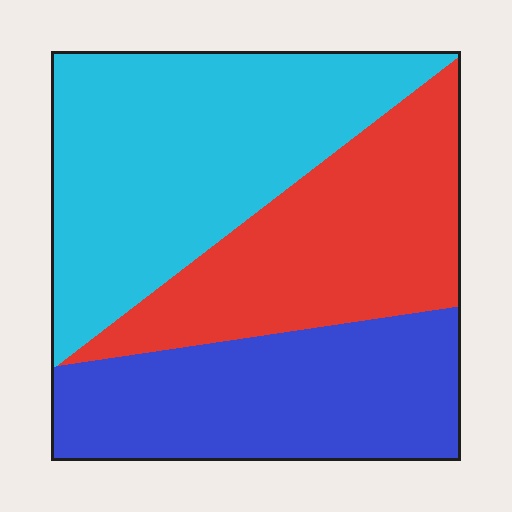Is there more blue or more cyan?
Cyan.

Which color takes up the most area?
Cyan, at roughly 40%.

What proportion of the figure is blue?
Blue covers 30% of the figure.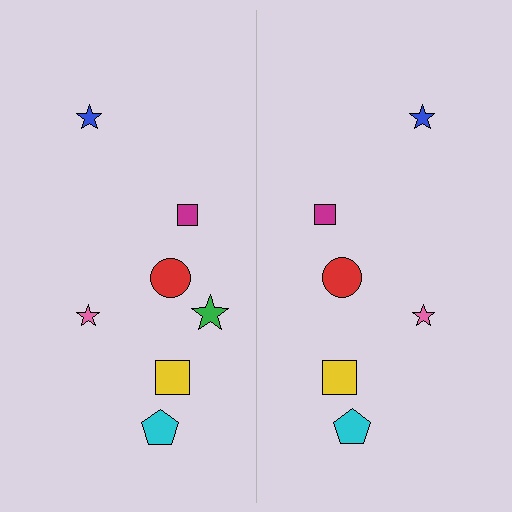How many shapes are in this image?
There are 13 shapes in this image.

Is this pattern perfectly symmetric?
No, the pattern is not perfectly symmetric. A green star is missing from the right side.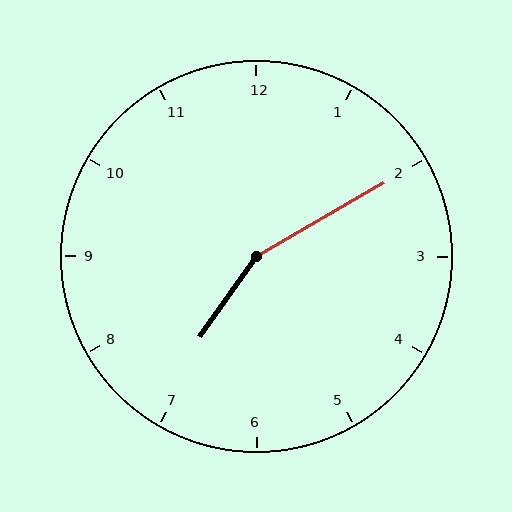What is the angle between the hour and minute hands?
Approximately 155 degrees.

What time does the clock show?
7:10.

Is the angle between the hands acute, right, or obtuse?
It is obtuse.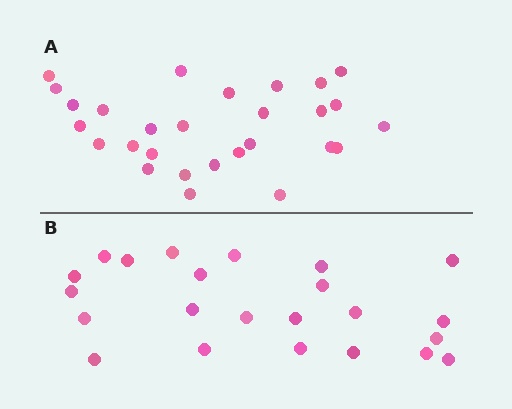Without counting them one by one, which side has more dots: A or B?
Region A (the top region) has more dots.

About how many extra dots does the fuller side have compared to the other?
Region A has about 5 more dots than region B.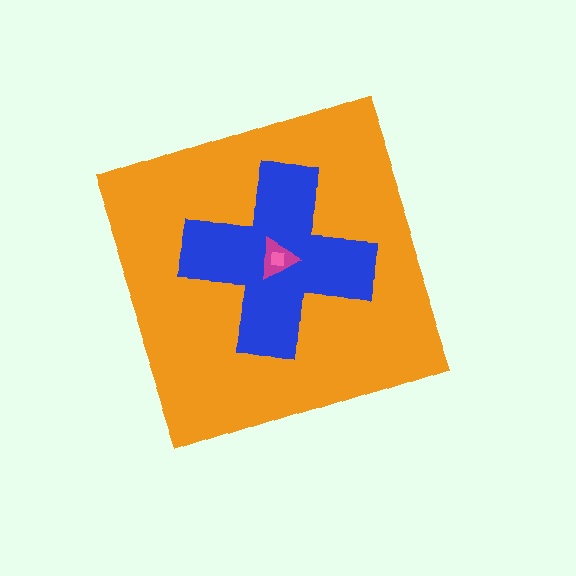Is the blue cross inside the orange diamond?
Yes.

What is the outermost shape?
The orange diamond.